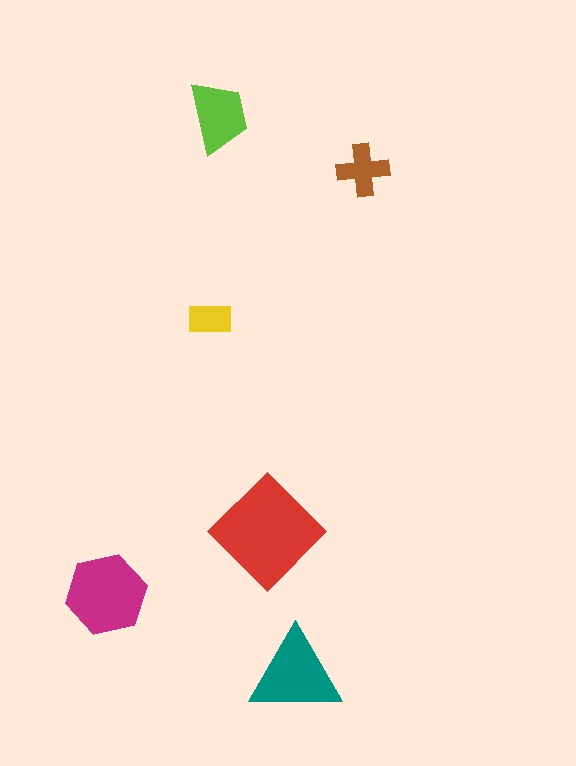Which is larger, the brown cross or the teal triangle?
The teal triangle.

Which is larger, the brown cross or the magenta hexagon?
The magenta hexagon.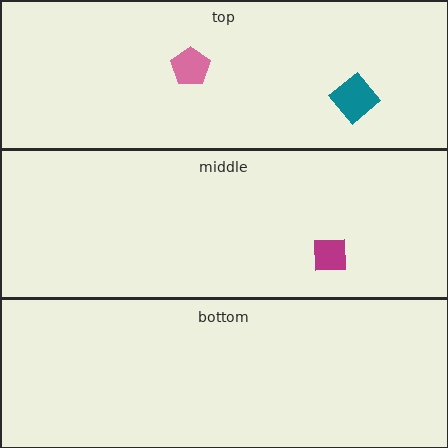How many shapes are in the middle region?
1.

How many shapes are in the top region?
2.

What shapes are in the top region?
The pink pentagon, the teal diamond.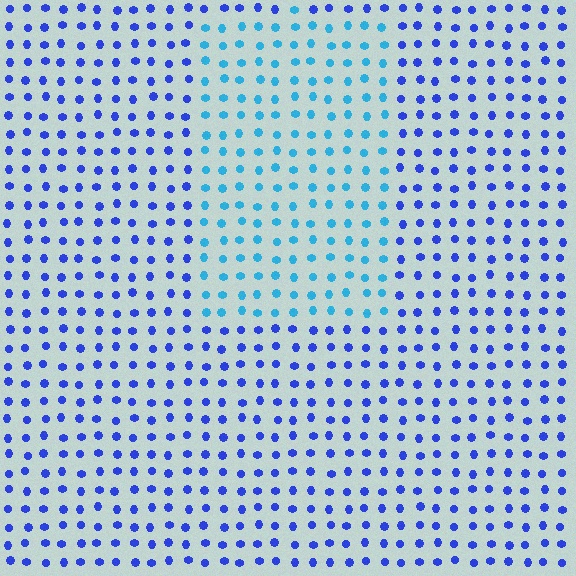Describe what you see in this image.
The image is filled with small blue elements in a uniform arrangement. A rectangle-shaped region is visible where the elements are tinted to a slightly different hue, forming a subtle color boundary.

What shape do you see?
I see a rectangle.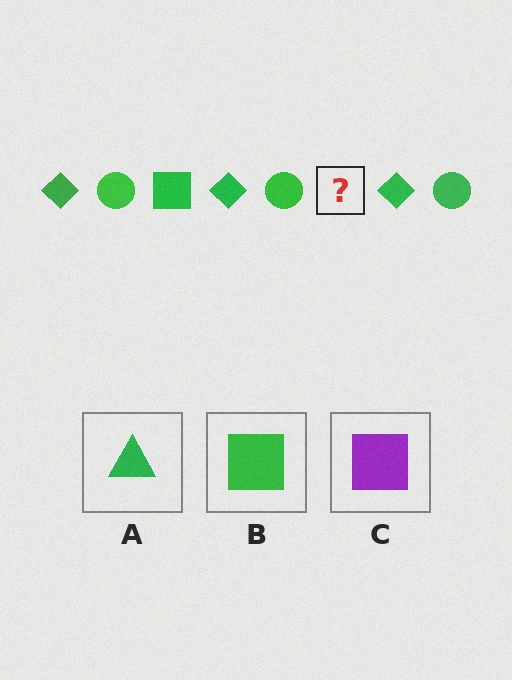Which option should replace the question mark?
Option B.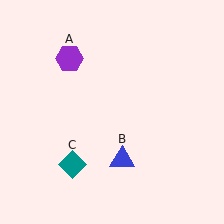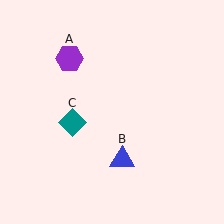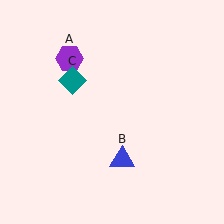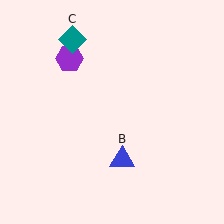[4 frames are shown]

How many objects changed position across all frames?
1 object changed position: teal diamond (object C).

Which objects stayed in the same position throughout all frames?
Purple hexagon (object A) and blue triangle (object B) remained stationary.